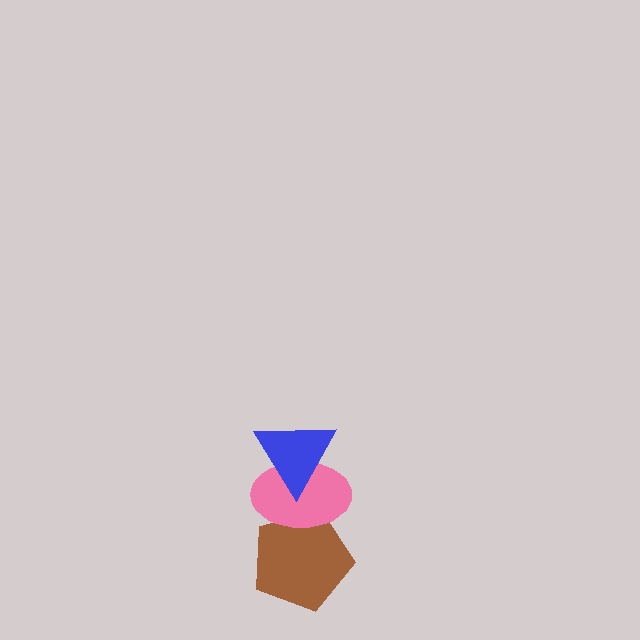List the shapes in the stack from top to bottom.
From top to bottom: the blue triangle, the pink ellipse, the brown pentagon.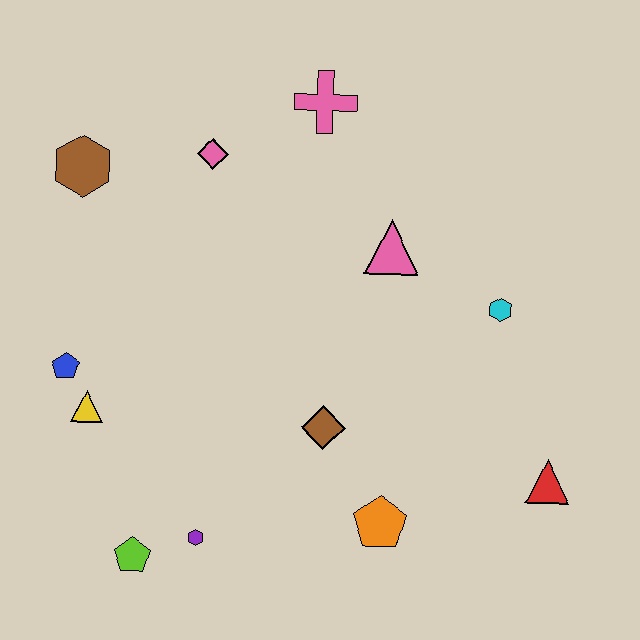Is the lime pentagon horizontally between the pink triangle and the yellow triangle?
Yes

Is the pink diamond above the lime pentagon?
Yes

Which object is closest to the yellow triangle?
The blue pentagon is closest to the yellow triangle.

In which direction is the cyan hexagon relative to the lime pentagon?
The cyan hexagon is to the right of the lime pentagon.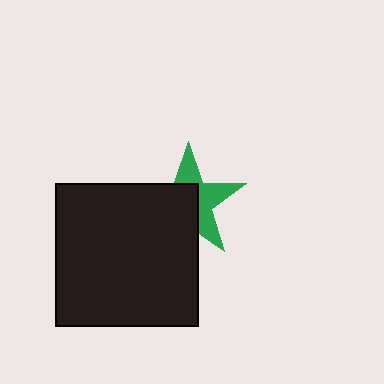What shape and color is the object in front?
The object in front is a black square.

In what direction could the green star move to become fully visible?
The green star could move toward the upper-right. That would shift it out from behind the black square entirely.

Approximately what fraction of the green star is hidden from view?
Roughly 54% of the green star is hidden behind the black square.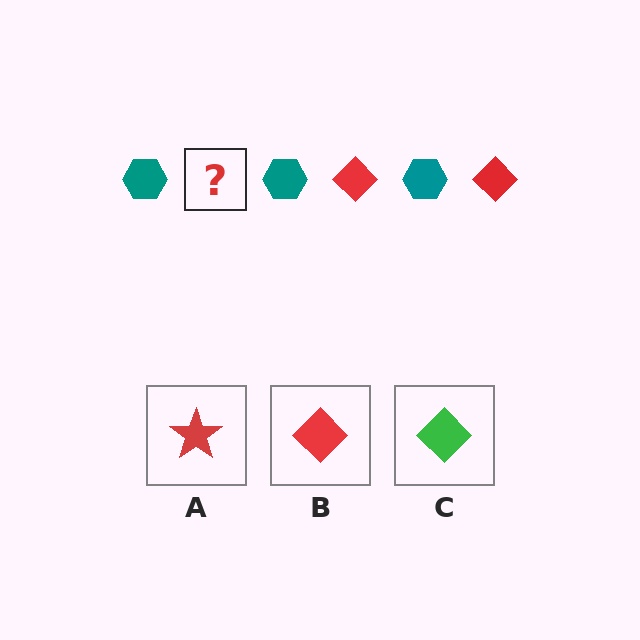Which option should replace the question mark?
Option B.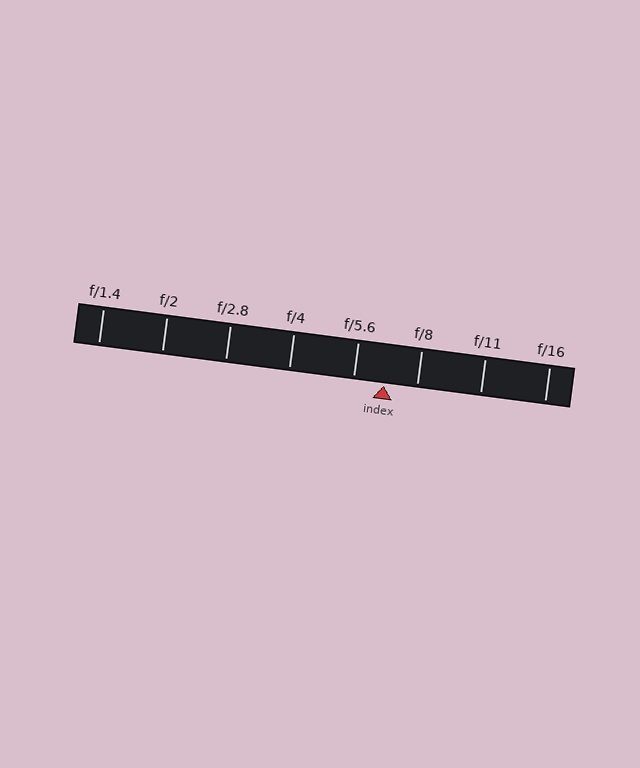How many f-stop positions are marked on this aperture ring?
There are 8 f-stop positions marked.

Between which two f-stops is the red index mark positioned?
The index mark is between f/5.6 and f/8.